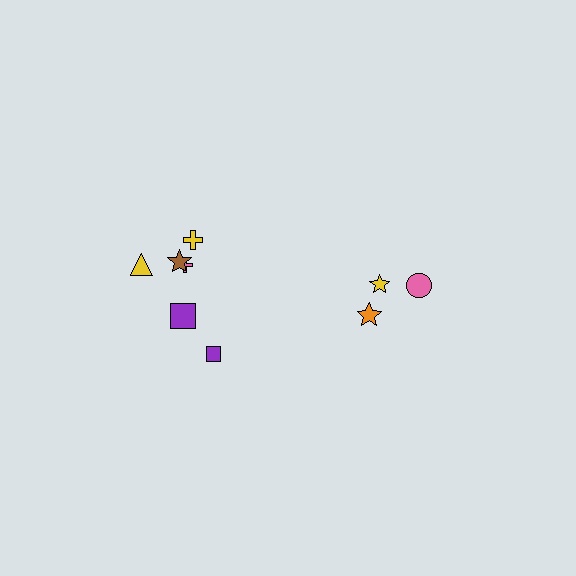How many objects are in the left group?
There are 6 objects.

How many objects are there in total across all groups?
There are 9 objects.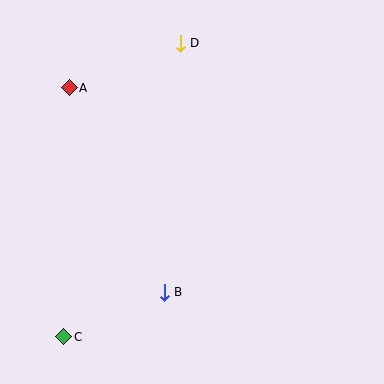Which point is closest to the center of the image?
Point B at (164, 292) is closest to the center.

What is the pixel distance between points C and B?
The distance between C and B is 110 pixels.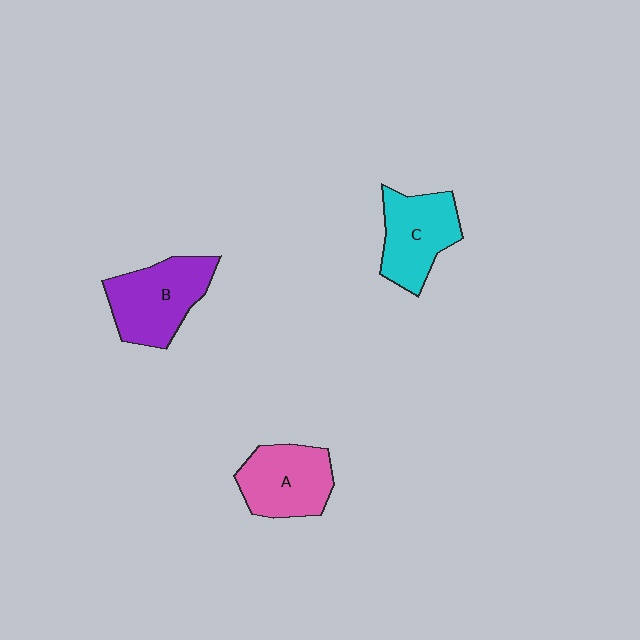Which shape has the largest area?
Shape B (purple).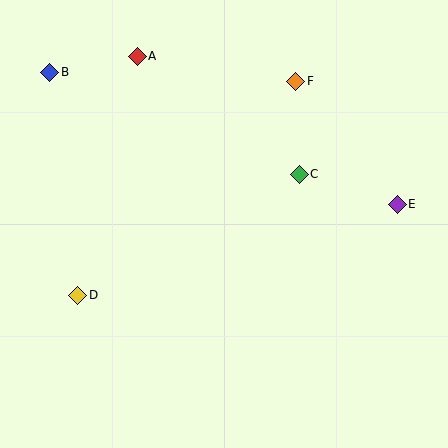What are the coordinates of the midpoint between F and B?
The midpoint between F and B is at (173, 77).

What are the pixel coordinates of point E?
Point E is at (397, 204).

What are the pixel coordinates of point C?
Point C is at (299, 174).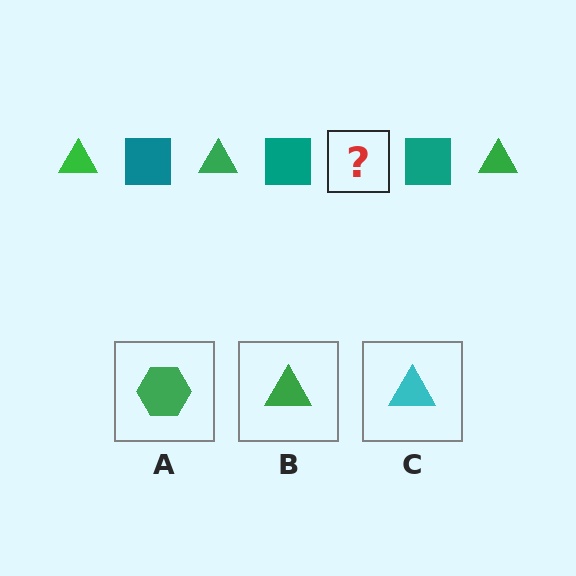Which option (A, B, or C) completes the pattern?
B.